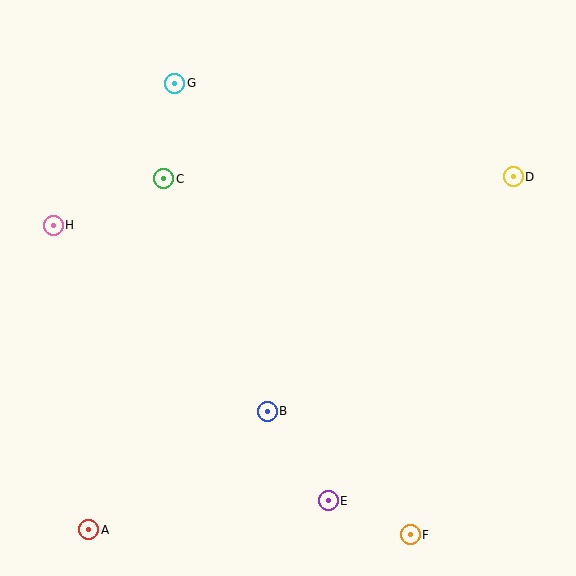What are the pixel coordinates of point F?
Point F is at (410, 535).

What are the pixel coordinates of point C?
Point C is at (164, 179).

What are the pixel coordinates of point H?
Point H is at (53, 225).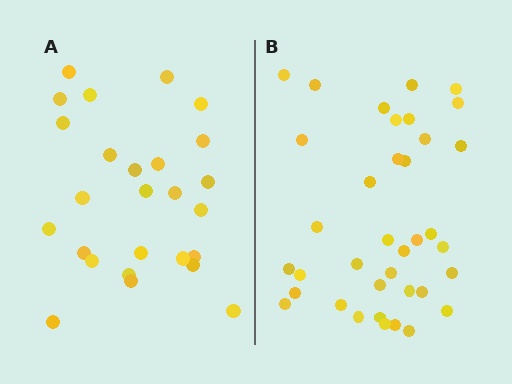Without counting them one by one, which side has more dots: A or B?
Region B (the right region) has more dots.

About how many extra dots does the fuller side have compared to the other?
Region B has roughly 12 or so more dots than region A.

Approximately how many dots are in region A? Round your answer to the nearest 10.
About 30 dots. (The exact count is 26, which rounds to 30.)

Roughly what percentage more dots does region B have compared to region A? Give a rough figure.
About 40% more.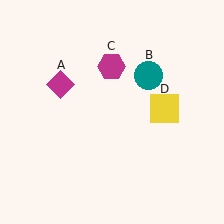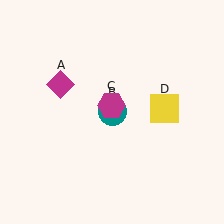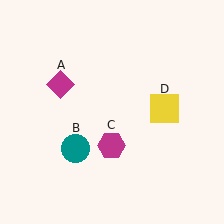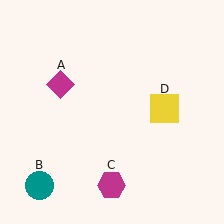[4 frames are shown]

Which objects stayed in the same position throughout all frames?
Magenta diamond (object A) and yellow square (object D) remained stationary.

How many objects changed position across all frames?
2 objects changed position: teal circle (object B), magenta hexagon (object C).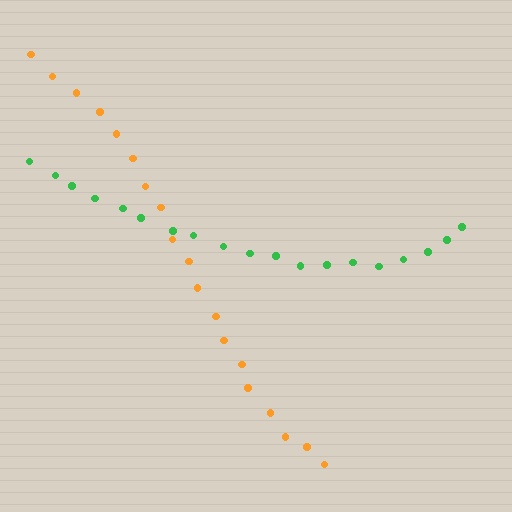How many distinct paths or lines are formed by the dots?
There are 2 distinct paths.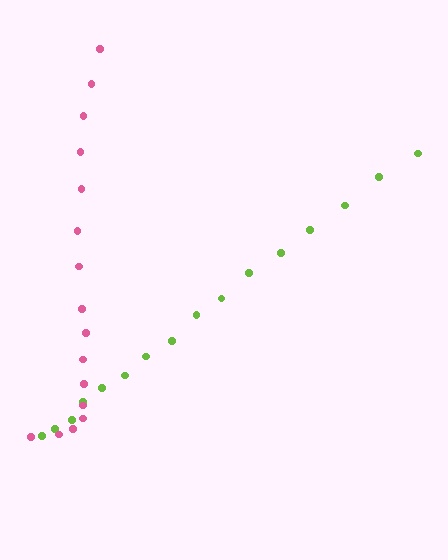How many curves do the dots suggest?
There are 2 distinct paths.